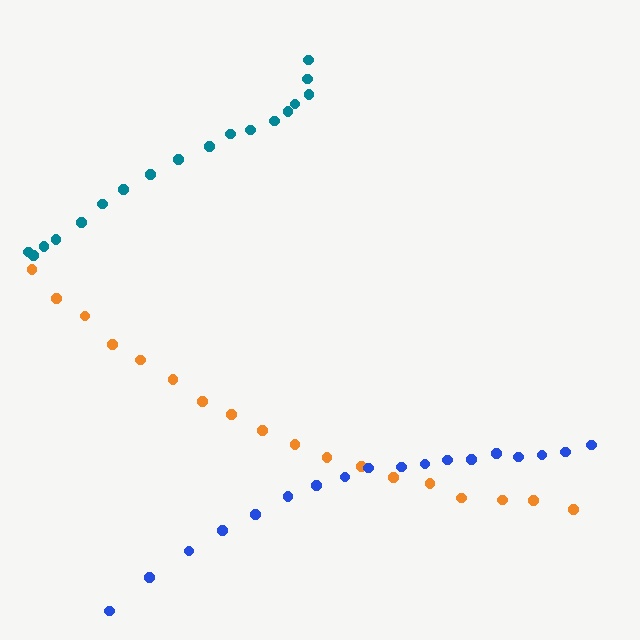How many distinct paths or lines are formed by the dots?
There are 3 distinct paths.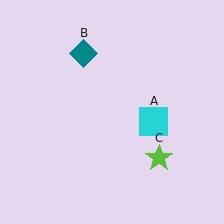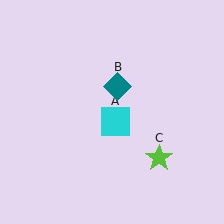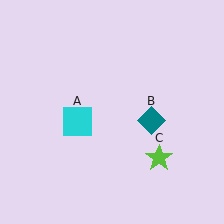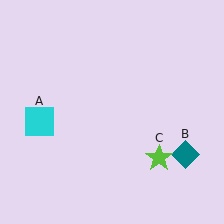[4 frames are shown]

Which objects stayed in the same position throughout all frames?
Lime star (object C) remained stationary.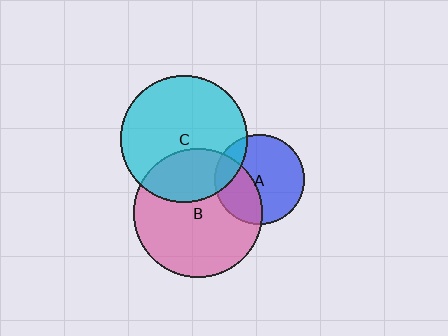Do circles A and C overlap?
Yes.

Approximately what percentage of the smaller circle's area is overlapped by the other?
Approximately 15%.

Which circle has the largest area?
Circle B (pink).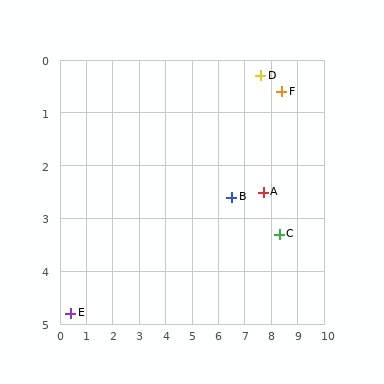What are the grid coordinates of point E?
Point E is at approximately (0.4, 4.8).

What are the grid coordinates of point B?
Point B is at approximately (6.5, 2.6).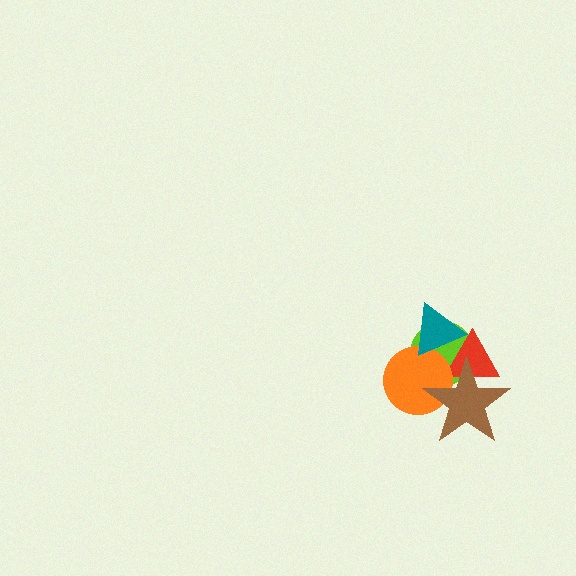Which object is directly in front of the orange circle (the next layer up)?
The teal triangle is directly in front of the orange circle.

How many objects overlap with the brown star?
3 objects overlap with the brown star.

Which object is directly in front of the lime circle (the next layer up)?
The red triangle is directly in front of the lime circle.